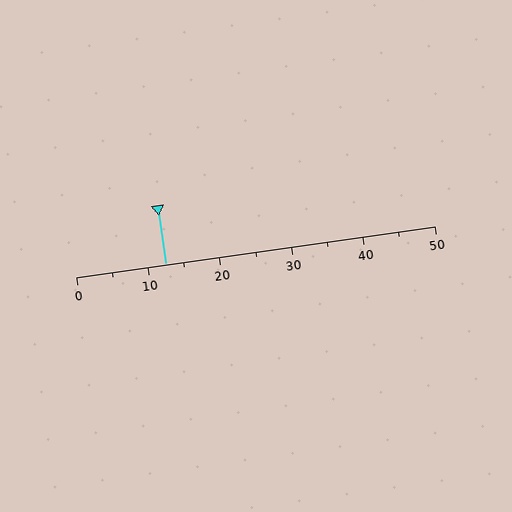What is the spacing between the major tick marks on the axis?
The major ticks are spaced 10 apart.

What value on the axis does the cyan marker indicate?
The marker indicates approximately 12.5.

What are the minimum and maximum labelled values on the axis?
The axis runs from 0 to 50.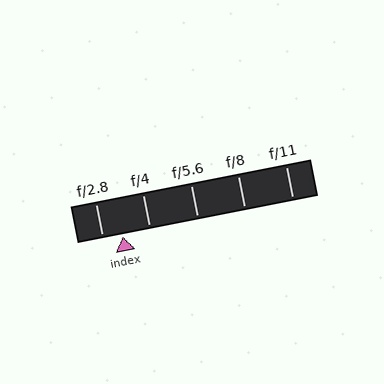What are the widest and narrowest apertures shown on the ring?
The widest aperture shown is f/2.8 and the narrowest is f/11.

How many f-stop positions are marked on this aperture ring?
There are 5 f-stop positions marked.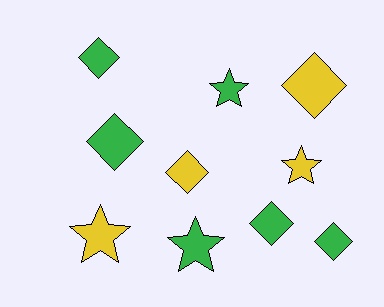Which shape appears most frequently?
Diamond, with 6 objects.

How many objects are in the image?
There are 10 objects.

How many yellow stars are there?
There are 2 yellow stars.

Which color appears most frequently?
Green, with 6 objects.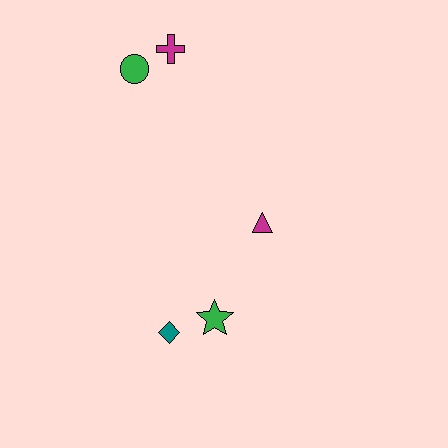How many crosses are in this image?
There is 1 cross.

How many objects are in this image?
There are 5 objects.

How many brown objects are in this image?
There are no brown objects.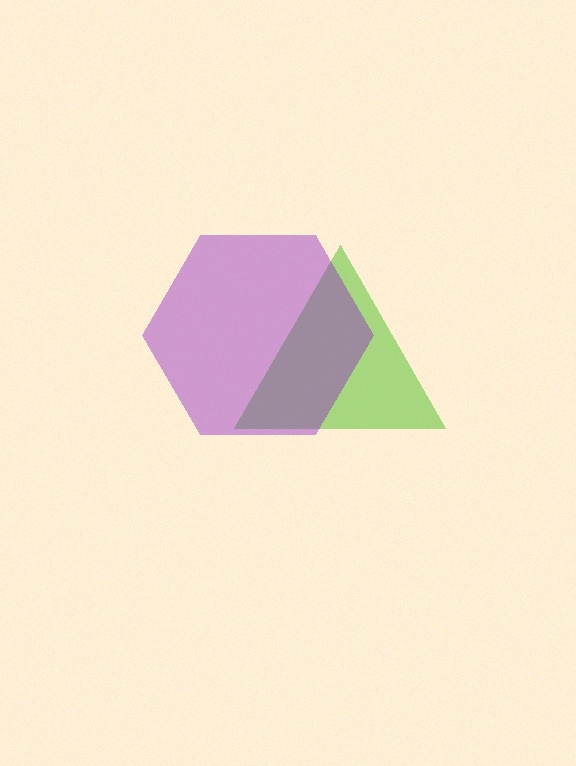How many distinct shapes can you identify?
There are 2 distinct shapes: a lime triangle, a purple hexagon.